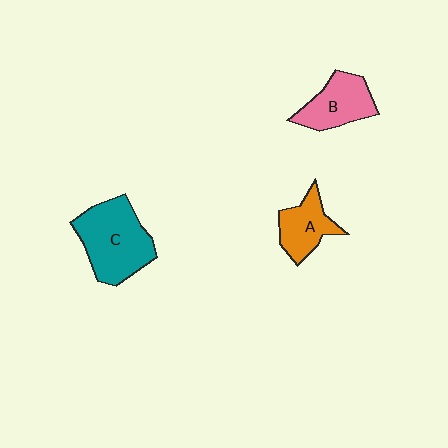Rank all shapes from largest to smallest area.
From largest to smallest: C (teal), B (pink), A (orange).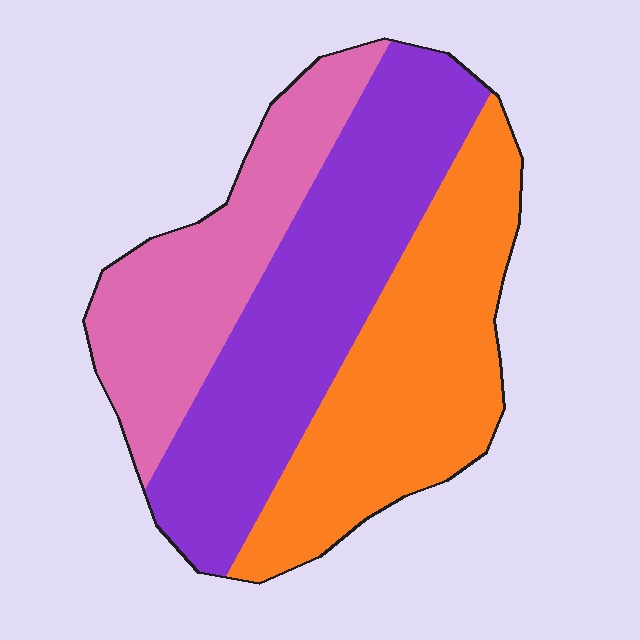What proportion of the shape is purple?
Purple covers around 40% of the shape.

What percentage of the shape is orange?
Orange covers about 35% of the shape.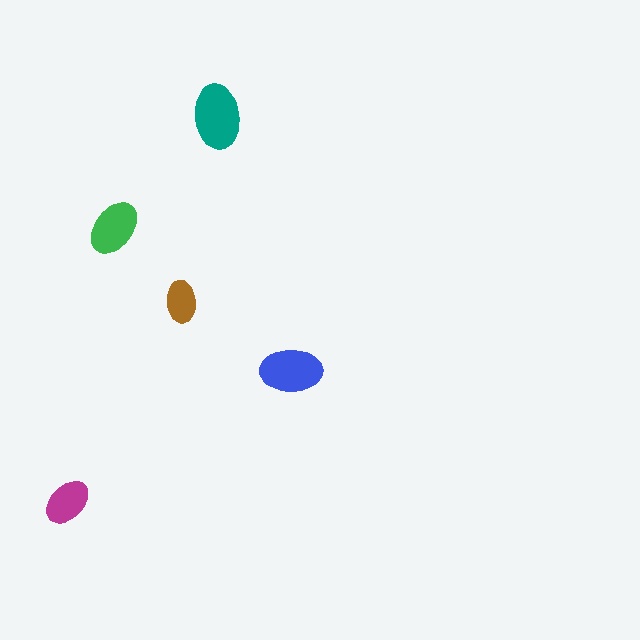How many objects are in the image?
There are 5 objects in the image.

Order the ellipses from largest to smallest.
the teal one, the blue one, the green one, the magenta one, the brown one.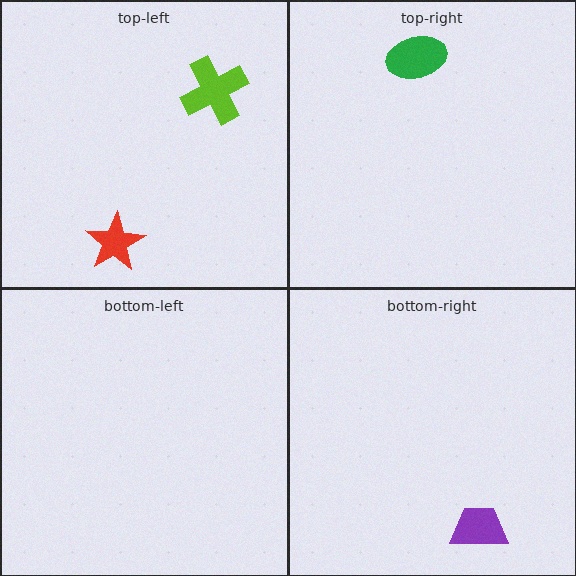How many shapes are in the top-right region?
1.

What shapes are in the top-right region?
The green ellipse.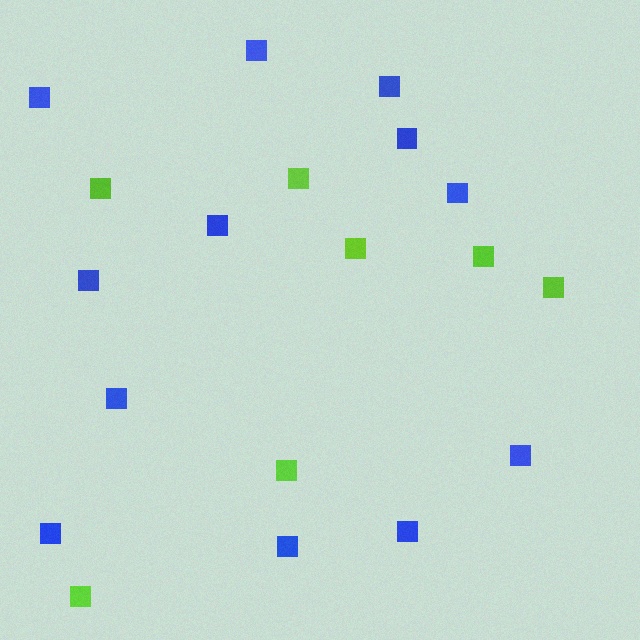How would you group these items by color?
There are 2 groups: one group of lime squares (7) and one group of blue squares (12).